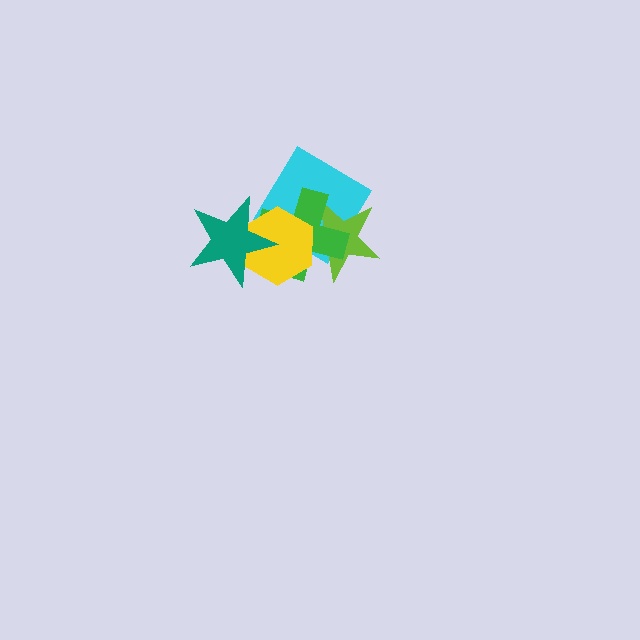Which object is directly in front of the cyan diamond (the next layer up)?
The lime star is directly in front of the cyan diamond.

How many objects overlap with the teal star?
2 objects overlap with the teal star.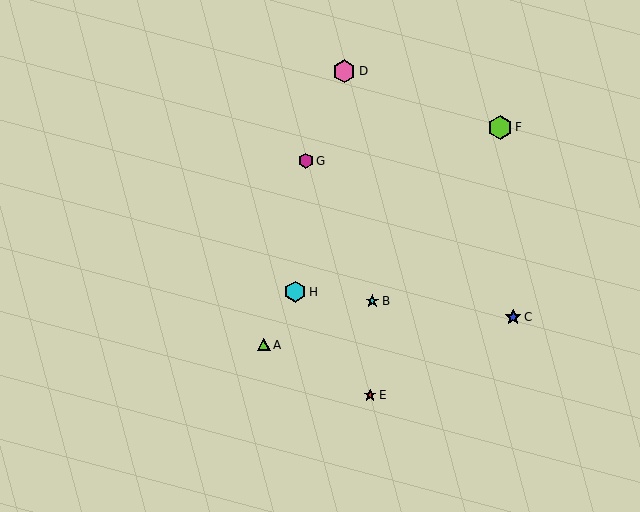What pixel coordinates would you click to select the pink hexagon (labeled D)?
Click at (344, 71) to select the pink hexagon D.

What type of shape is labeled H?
Shape H is a cyan hexagon.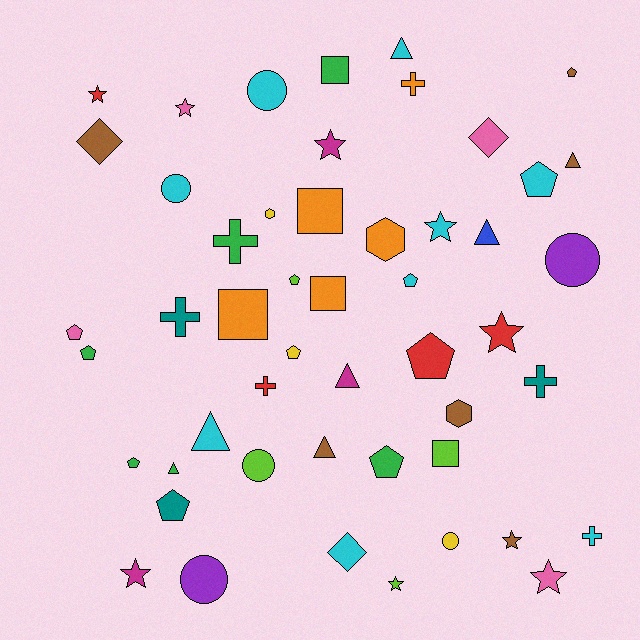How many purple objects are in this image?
There are 2 purple objects.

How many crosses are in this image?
There are 6 crosses.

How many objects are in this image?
There are 50 objects.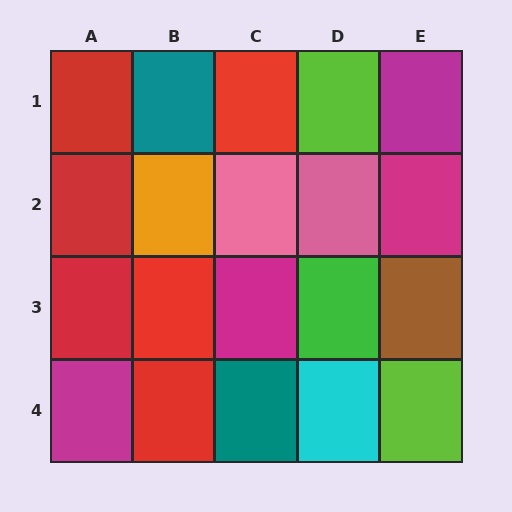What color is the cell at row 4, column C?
Teal.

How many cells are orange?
1 cell is orange.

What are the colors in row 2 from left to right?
Red, orange, pink, pink, magenta.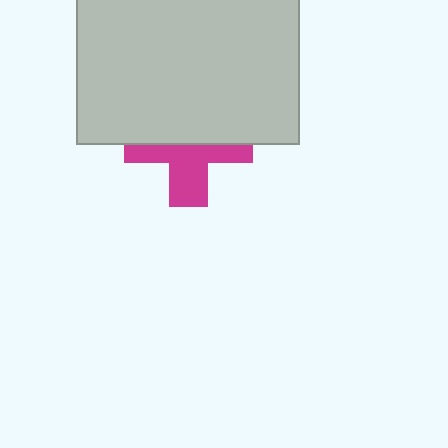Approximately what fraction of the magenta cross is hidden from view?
Roughly 53% of the magenta cross is hidden behind the light gray rectangle.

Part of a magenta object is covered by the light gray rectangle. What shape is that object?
It is a cross.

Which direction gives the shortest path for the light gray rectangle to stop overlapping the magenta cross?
Moving up gives the shortest separation.